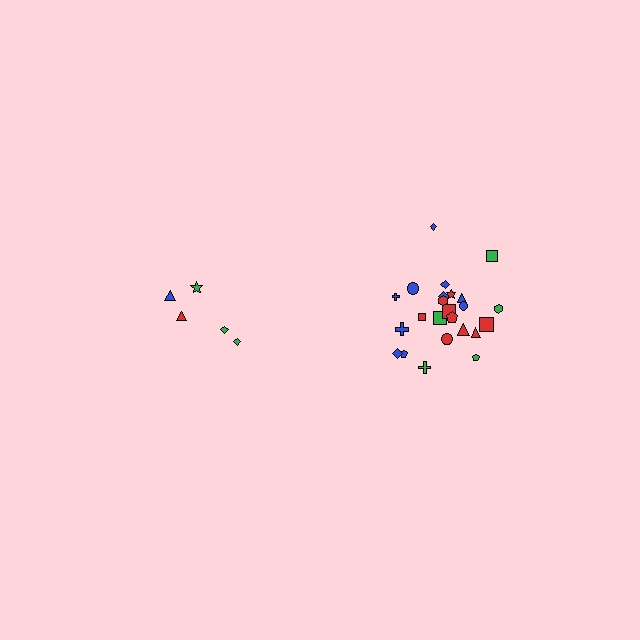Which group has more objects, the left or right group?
The right group.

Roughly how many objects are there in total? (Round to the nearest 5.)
Roughly 30 objects in total.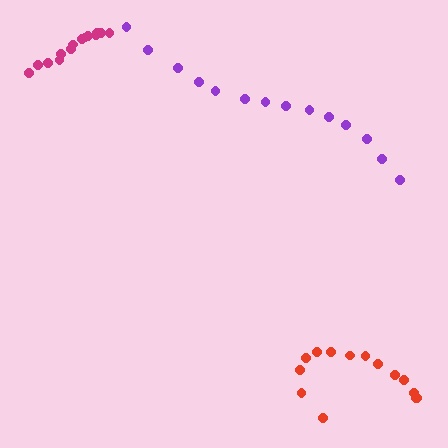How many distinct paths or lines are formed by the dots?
There are 3 distinct paths.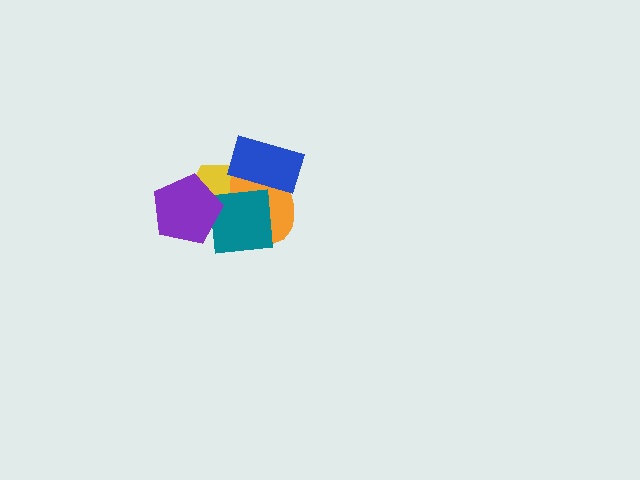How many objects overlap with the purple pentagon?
2 objects overlap with the purple pentagon.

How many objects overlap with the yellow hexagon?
4 objects overlap with the yellow hexagon.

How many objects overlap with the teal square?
4 objects overlap with the teal square.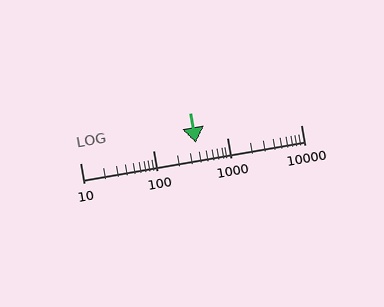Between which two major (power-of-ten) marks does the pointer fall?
The pointer is between 100 and 1000.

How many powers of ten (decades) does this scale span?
The scale spans 3 decades, from 10 to 10000.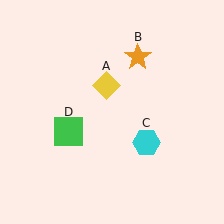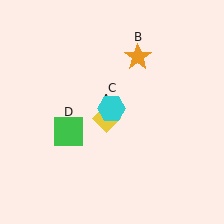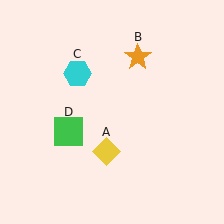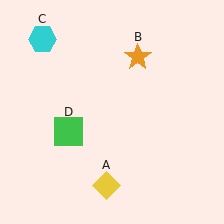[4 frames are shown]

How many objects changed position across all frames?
2 objects changed position: yellow diamond (object A), cyan hexagon (object C).